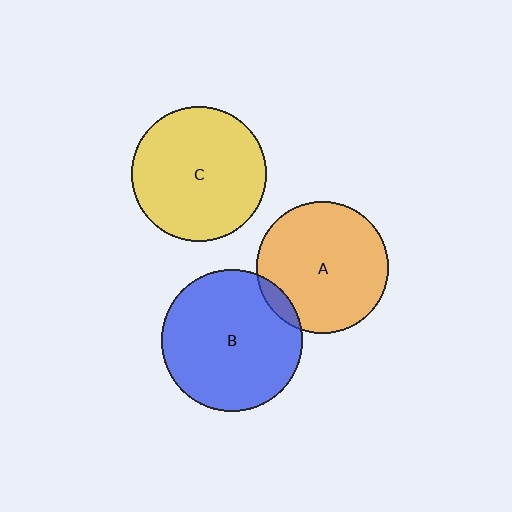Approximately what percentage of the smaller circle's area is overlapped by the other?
Approximately 5%.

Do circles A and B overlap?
Yes.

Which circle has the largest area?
Circle B (blue).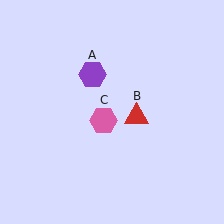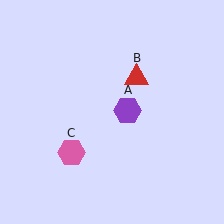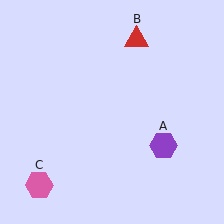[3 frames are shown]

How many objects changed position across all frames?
3 objects changed position: purple hexagon (object A), red triangle (object B), pink hexagon (object C).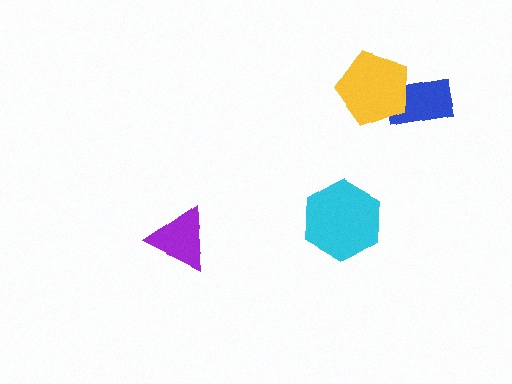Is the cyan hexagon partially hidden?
No, no other shape covers it.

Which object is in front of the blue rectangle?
The yellow pentagon is in front of the blue rectangle.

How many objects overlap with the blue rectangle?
1 object overlaps with the blue rectangle.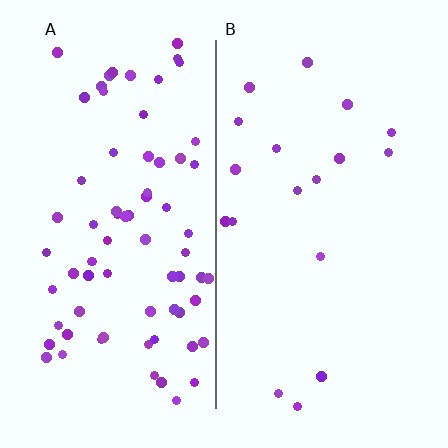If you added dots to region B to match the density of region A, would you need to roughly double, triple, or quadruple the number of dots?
Approximately quadruple.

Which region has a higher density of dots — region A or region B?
A (the left).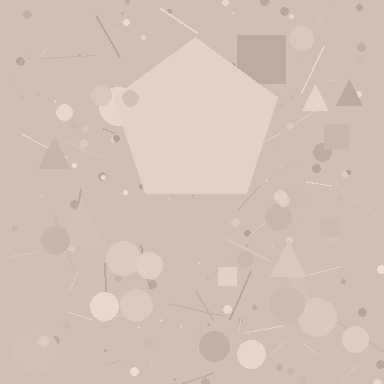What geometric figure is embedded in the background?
A pentagon is embedded in the background.